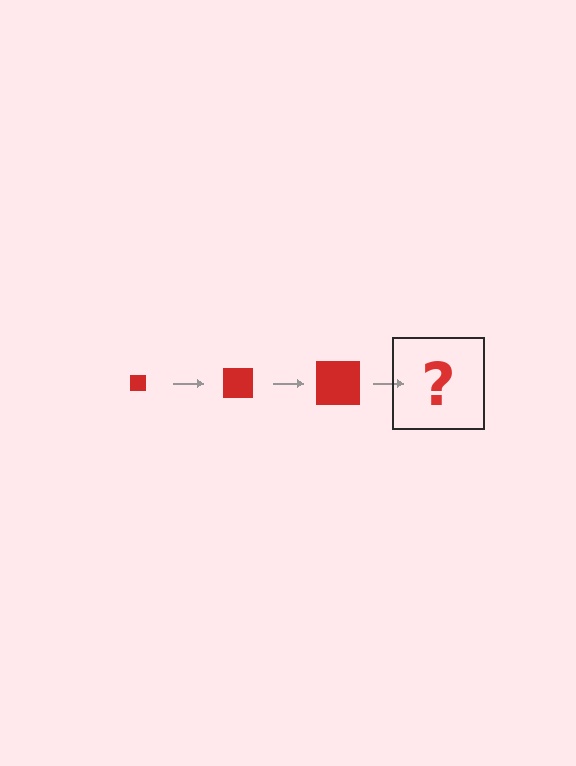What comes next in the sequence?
The next element should be a red square, larger than the previous one.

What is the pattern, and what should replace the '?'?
The pattern is that the square gets progressively larger each step. The '?' should be a red square, larger than the previous one.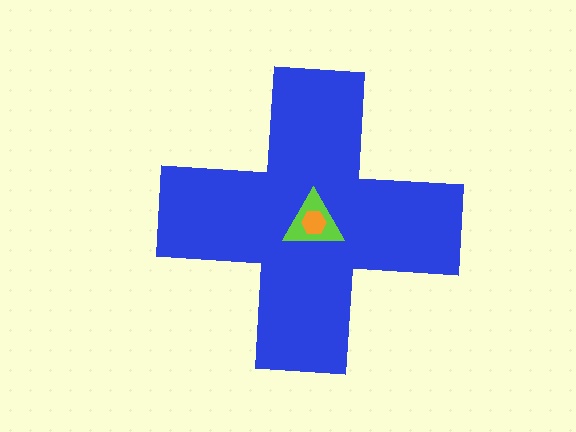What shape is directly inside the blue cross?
The lime triangle.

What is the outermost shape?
The blue cross.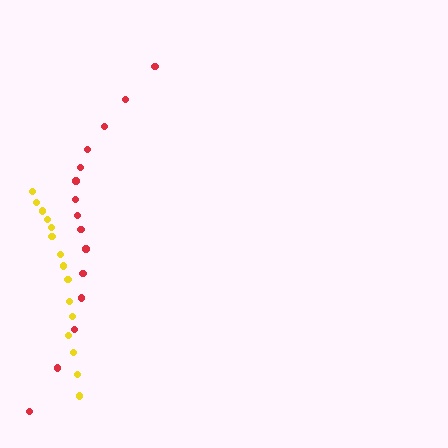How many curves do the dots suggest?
There are 2 distinct paths.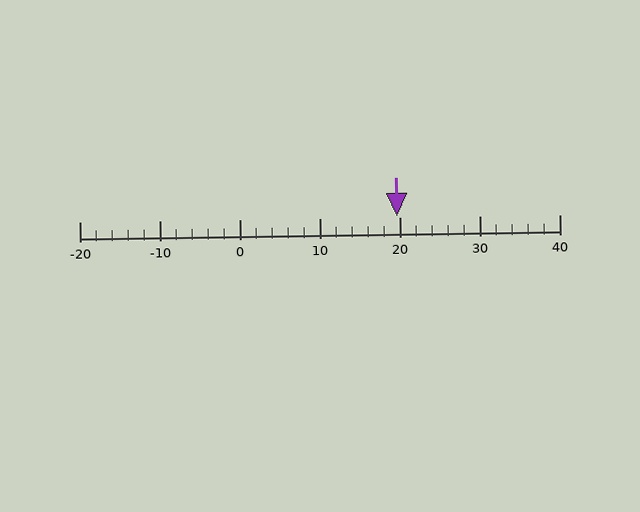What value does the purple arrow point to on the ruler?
The purple arrow points to approximately 20.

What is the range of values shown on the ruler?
The ruler shows values from -20 to 40.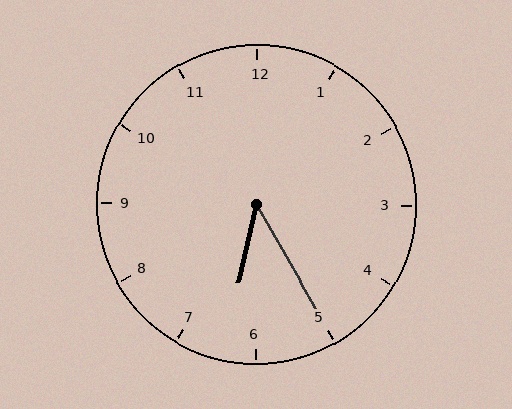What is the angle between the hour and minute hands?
Approximately 42 degrees.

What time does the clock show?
6:25.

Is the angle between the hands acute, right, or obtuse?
It is acute.